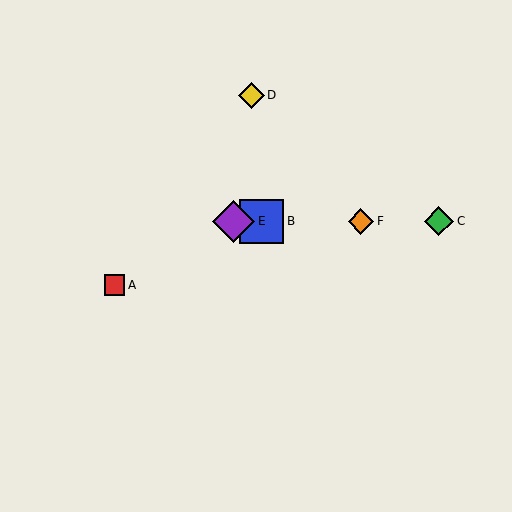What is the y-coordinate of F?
Object F is at y≈221.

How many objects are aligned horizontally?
4 objects (B, C, E, F) are aligned horizontally.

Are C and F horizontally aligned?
Yes, both are at y≈221.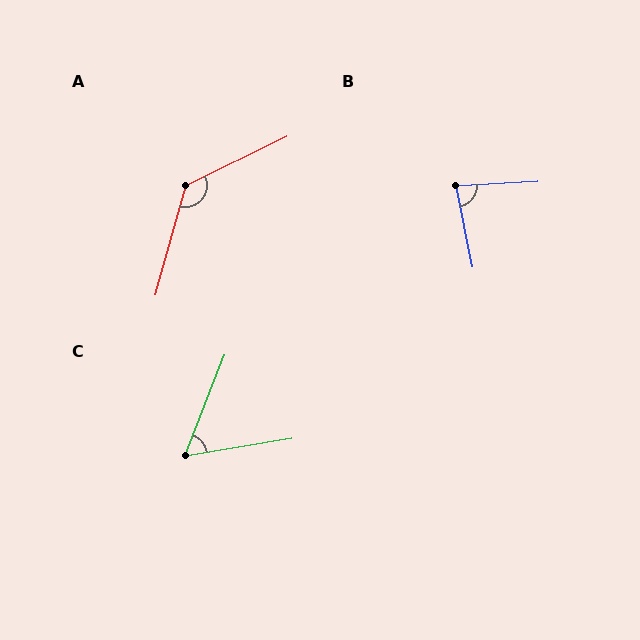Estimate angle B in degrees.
Approximately 82 degrees.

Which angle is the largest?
A, at approximately 131 degrees.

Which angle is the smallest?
C, at approximately 59 degrees.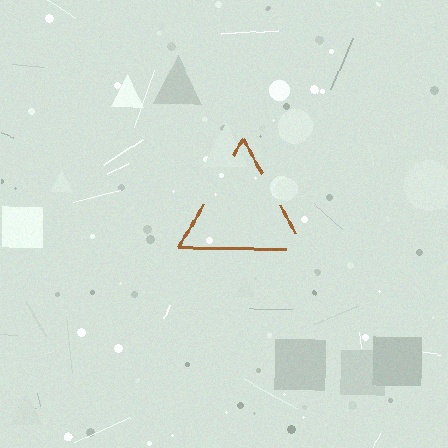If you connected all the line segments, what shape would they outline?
They would outline a triangle.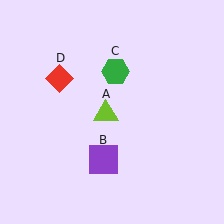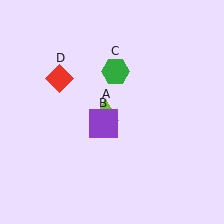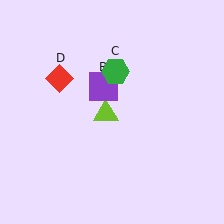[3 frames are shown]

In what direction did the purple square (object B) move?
The purple square (object B) moved up.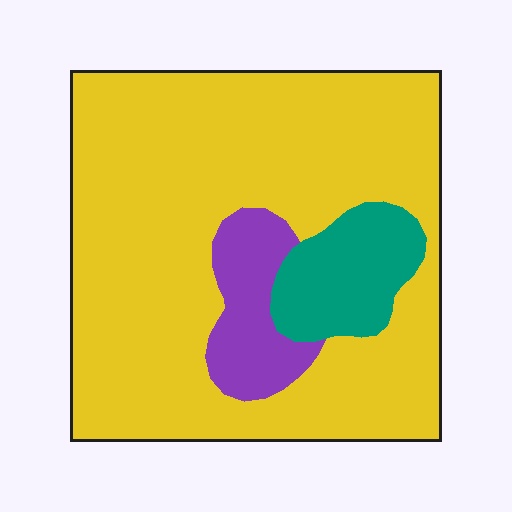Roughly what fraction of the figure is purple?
Purple takes up less than a quarter of the figure.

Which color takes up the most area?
Yellow, at roughly 80%.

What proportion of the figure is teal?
Teal takes up less than a quarter of the figure.